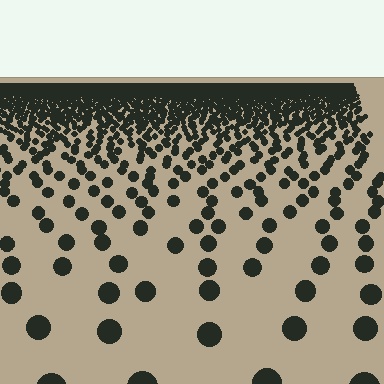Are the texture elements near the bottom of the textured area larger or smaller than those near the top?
Larger. Near the bottom, elements are closer to the viewer and appear at a bigger on-screen size.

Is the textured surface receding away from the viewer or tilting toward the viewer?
The surface is receding away from the viewer. Texture elements get smaller and denser toward the top.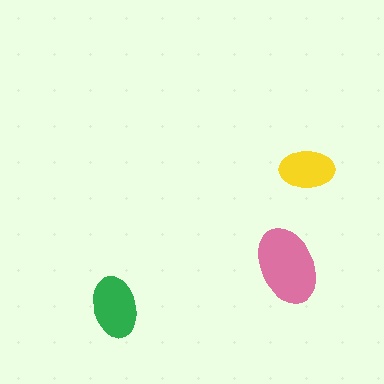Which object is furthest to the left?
The green ellipse is leftmost.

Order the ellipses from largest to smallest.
the pink one, the green one, the yellow one.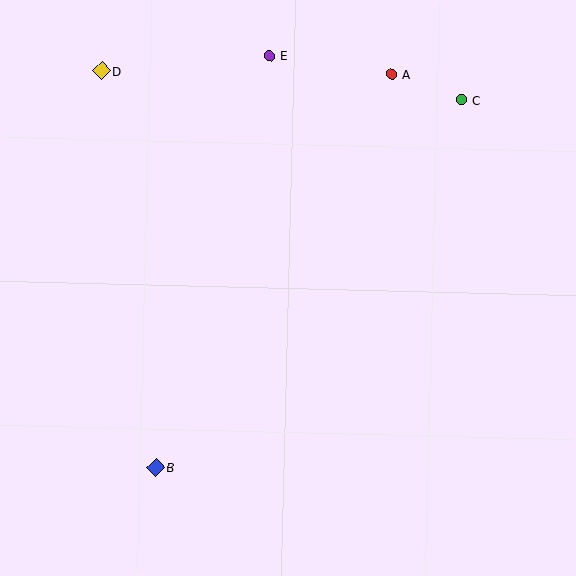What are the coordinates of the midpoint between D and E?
The midpoint between D and E is at (185, 63).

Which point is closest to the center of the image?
Point B at (156, 467) is closest to the center.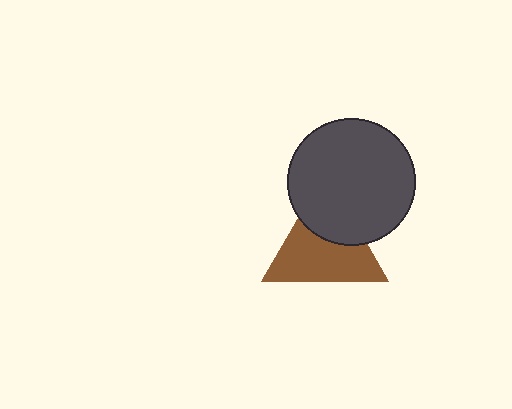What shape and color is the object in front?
The object in front is a dark gray circle.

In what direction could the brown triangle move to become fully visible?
The brown triangle could move down. That would shift it out from behind the dark gray circle entirely.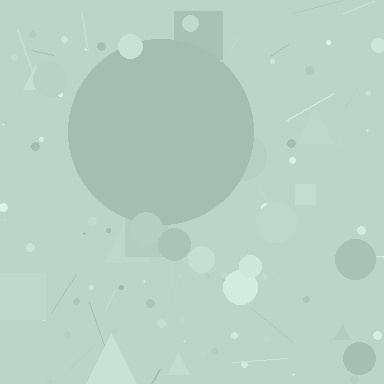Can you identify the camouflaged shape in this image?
The camouflaged shape is a circle.